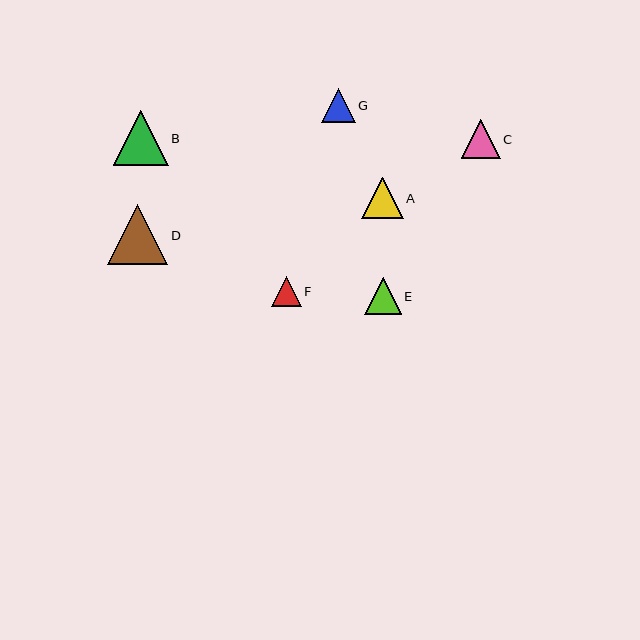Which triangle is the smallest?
Triangle F is the smallest with a size of approximately 29 pixels.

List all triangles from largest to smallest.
From largest to smallest: D, B, A, C, E, G, F.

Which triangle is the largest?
Triangle D is the largest with a size of approximately 60 pixels.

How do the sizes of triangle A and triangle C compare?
Triangle A and triangle C are approximately the same size.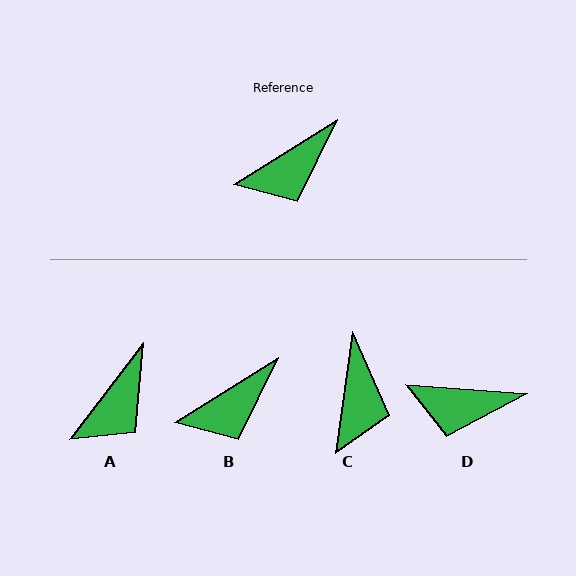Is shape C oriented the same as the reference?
No, it is off by about 50 degrees.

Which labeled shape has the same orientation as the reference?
B.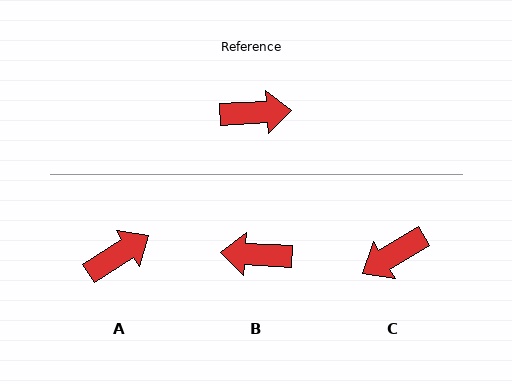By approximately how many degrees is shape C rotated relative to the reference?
Approximately 152 degrees clockwise.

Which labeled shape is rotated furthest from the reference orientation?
B, about 173 degrees away.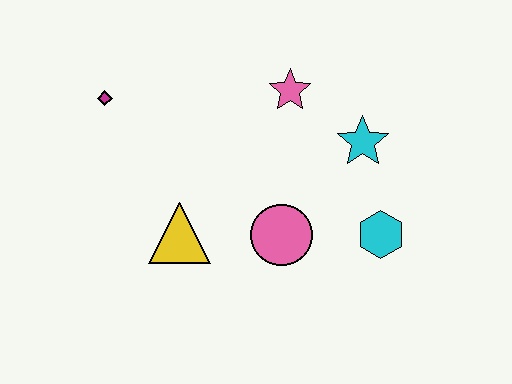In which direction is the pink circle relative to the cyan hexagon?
The pink circle is to the left of the cyan hexagon.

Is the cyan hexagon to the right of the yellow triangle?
Yes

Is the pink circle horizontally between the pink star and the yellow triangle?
Yes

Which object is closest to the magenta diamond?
The yellow triangle is closest to the magenta diamond.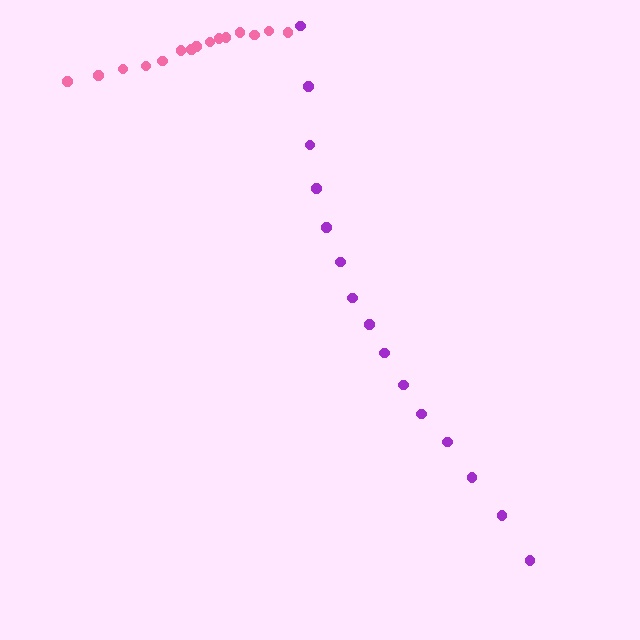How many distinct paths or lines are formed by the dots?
There are 2 distinct paths.